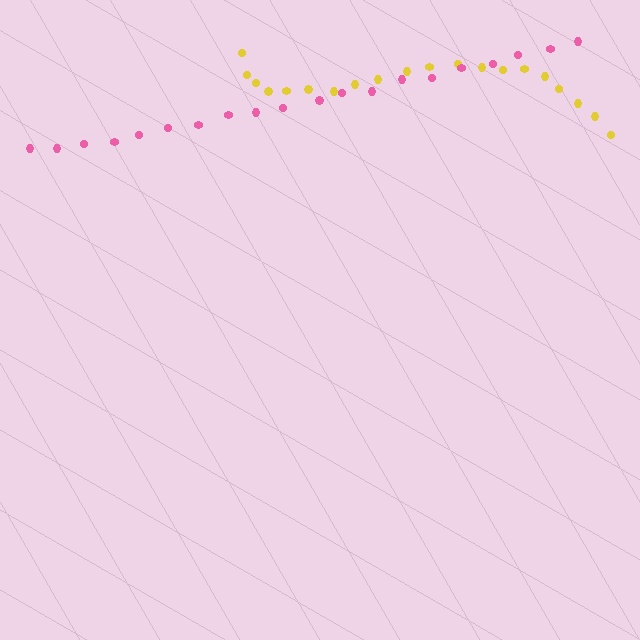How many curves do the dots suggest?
There are 2 distinct paths.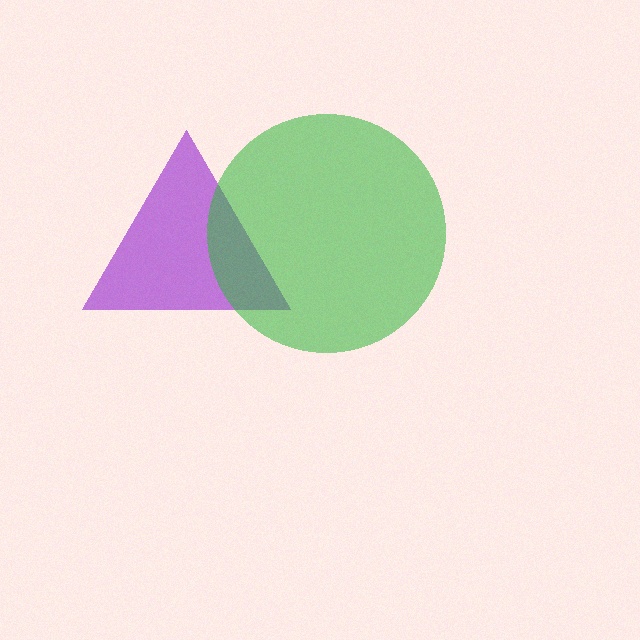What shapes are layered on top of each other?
The layered shapes are: a purple triangle, a green circle.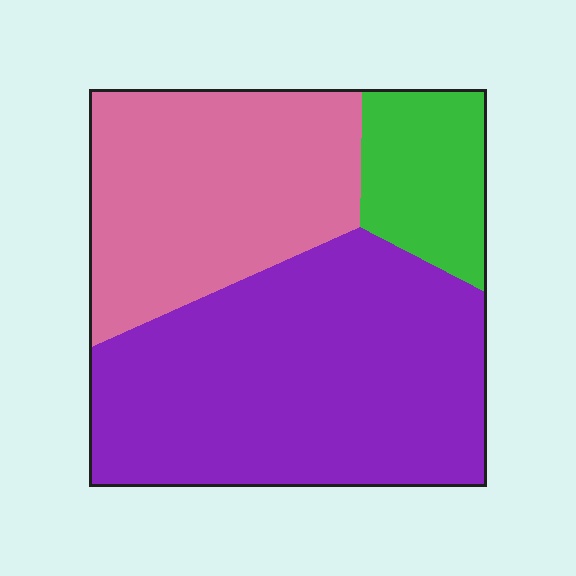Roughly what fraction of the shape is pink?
Pink covers around 35% of the shape.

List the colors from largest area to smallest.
From largest to smallest: purple, pink, green.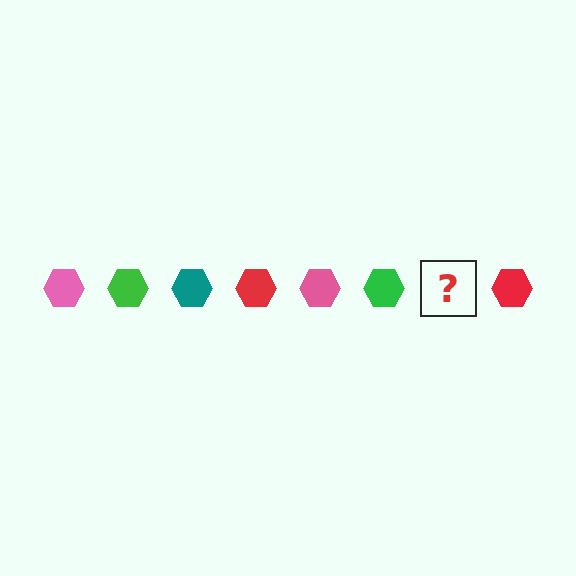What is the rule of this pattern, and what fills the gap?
The rule is that the pattern cycles through pink, green, teal, red hexagons. The gap should be filled with a teal hexagon.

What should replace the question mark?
The question mark should be replaced with a teal hexagon.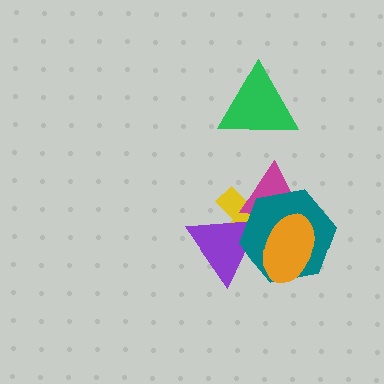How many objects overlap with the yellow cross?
4 objects overlap with the yellow cross.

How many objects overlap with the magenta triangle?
4 objects overlap with the magenta triangle.